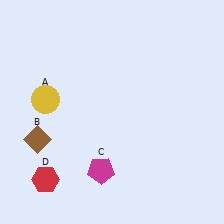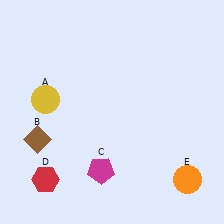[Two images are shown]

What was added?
An orange circle (E) was added in Image 2.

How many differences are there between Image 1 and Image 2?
There is 1 difference between the two images.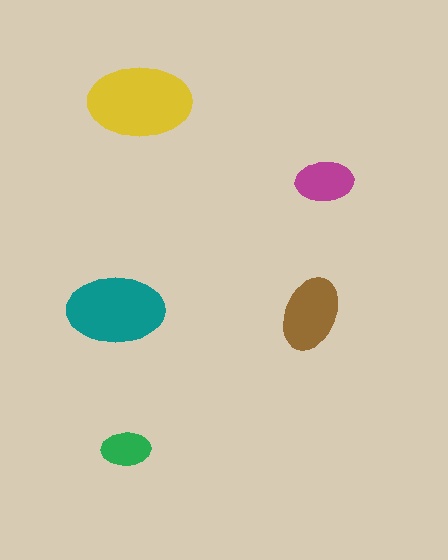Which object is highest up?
The yellow ellipse is topmost.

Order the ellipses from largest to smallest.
the yellow one, the teal one, the brown one, the magenta one, the green one.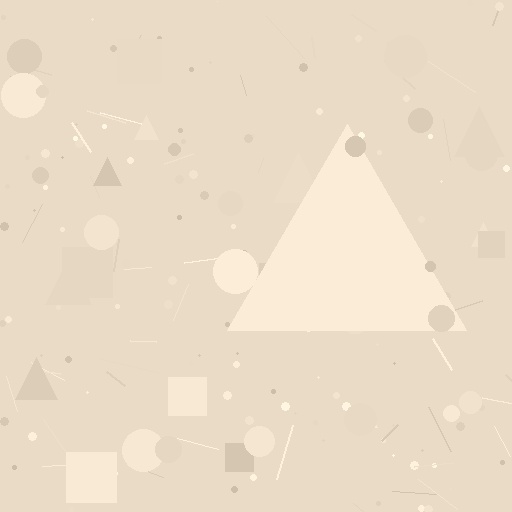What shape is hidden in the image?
A triangle is hidden in the image.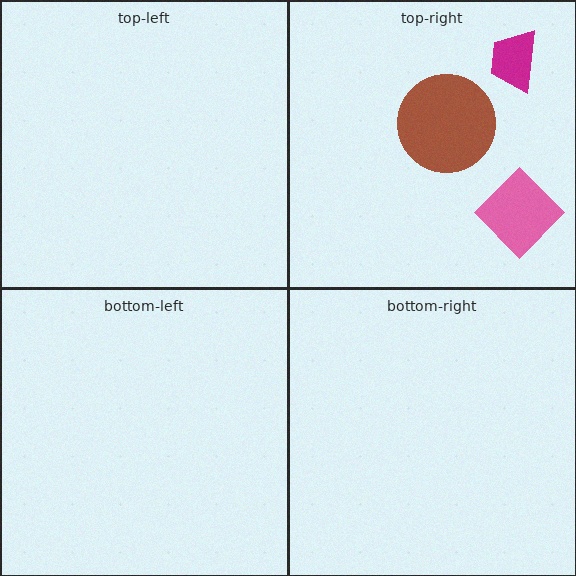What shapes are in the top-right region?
The magenta trapezoid, the pink diamond, the brown circle.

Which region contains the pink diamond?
The top-right region.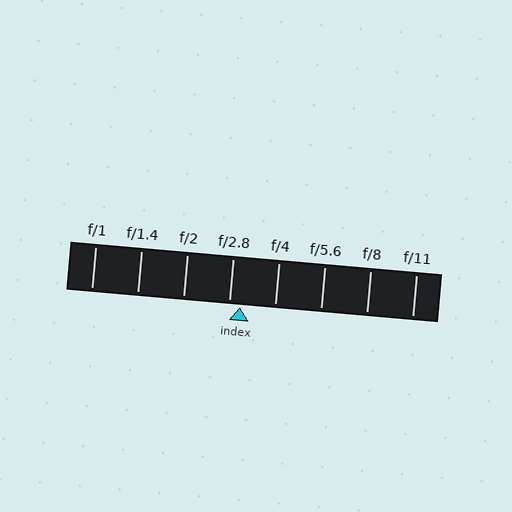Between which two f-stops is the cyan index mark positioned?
The index mark is between f/2.8 and f/4.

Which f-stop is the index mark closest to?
The index mark is closest to f/2.8.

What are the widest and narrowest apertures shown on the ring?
The widest aperture shown is f/1 and the narrowest is f/11.